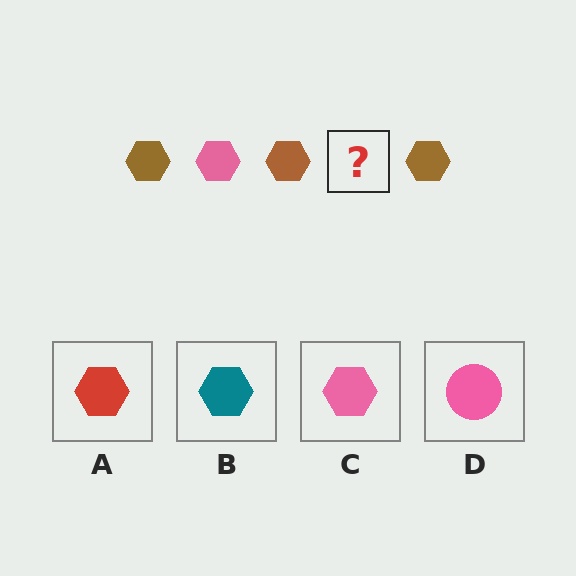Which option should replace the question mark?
Option C.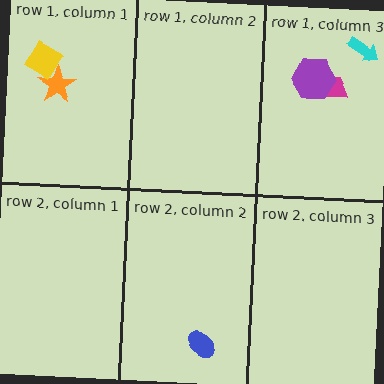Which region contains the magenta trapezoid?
The row 1, column 3 region.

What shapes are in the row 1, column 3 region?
The magenta trapezoid, the cyan arrow, the purple hexagon.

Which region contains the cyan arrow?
The row 1, column 3 region.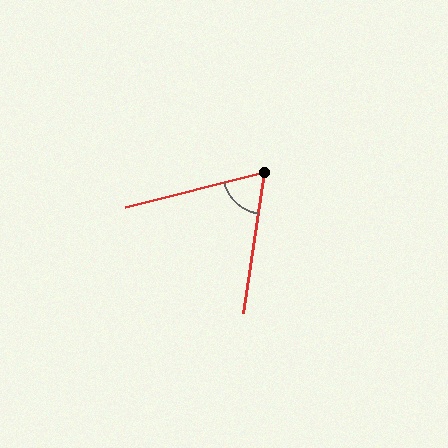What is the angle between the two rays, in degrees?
Approximately 68 degrees.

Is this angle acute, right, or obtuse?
It is acute.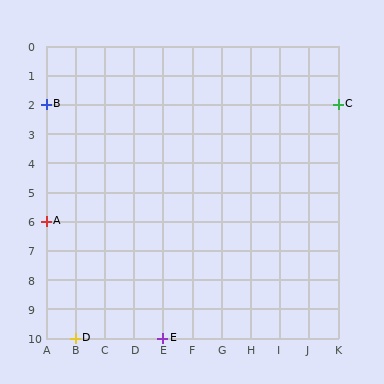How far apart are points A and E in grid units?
Points A and E are 4 columns and 4 rows apart (about 5.7 grid units diagonally).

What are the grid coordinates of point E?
Point E is at grid coordinates (E, 10).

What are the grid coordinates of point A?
Point A is at grid coordinates (A, 6).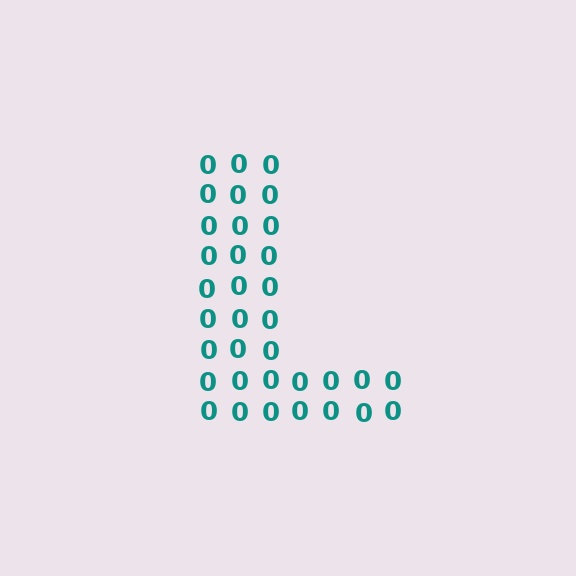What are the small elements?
The small elements are digit 0's.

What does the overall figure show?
The overall figure shows the letter L.